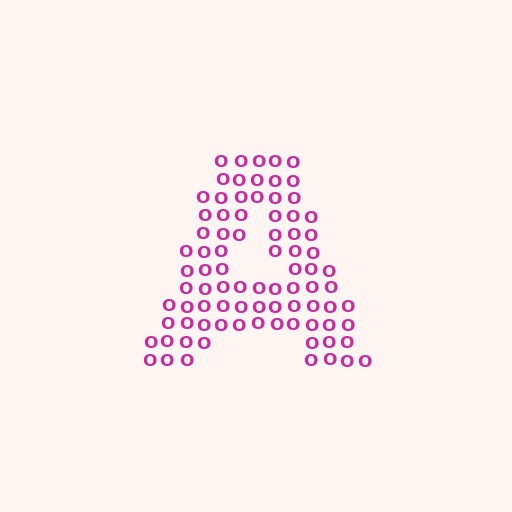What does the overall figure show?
The overall figure shows the letter A.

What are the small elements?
The small elements are letter O's.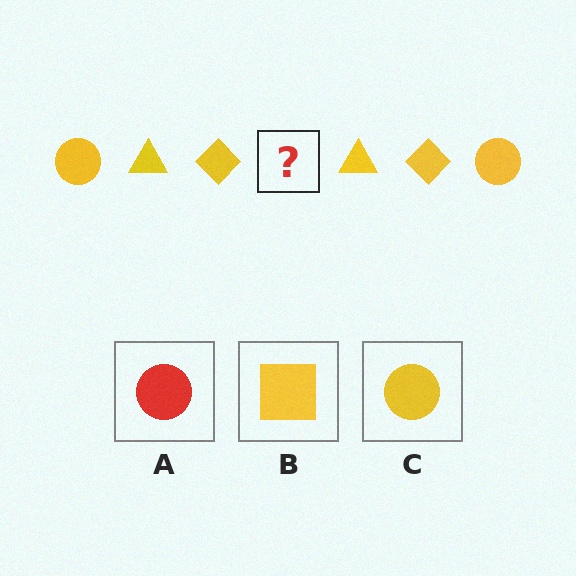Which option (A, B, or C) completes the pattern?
C.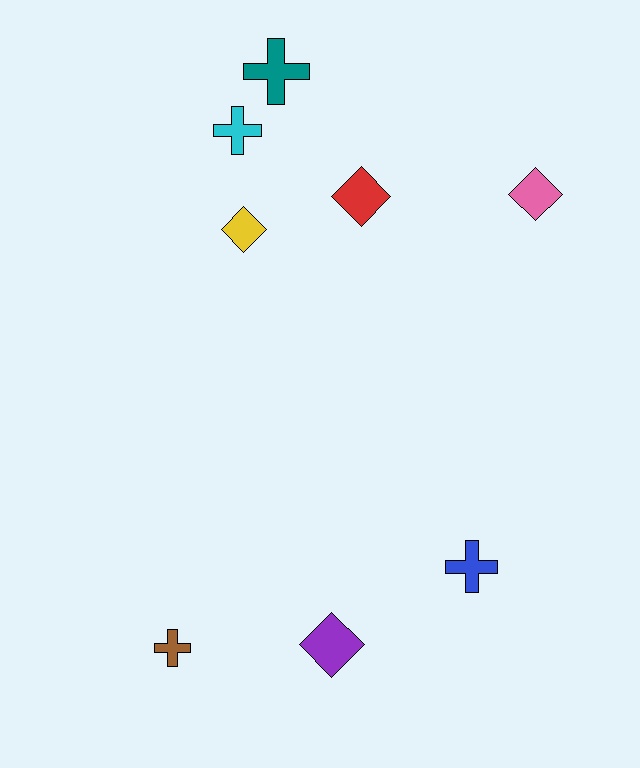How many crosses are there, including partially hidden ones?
There are 4 crosses.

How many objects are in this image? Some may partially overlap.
There are 8 objects.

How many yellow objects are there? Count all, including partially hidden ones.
There is 1 yellow object.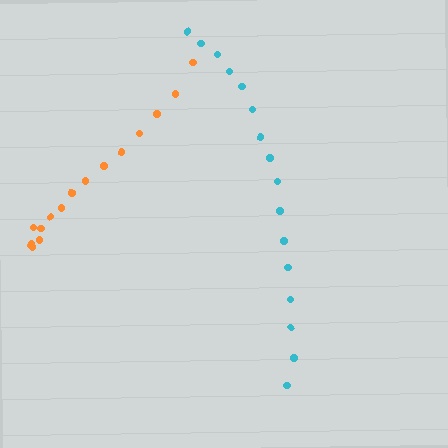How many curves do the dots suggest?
There are 2 distinct paths.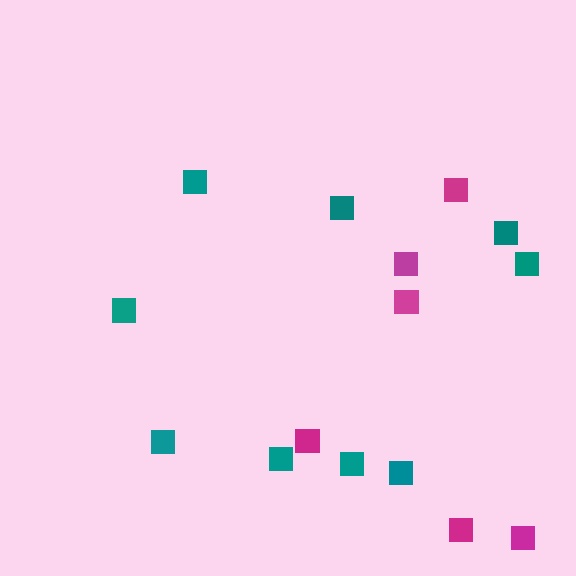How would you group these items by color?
There are 2 groups: one group of teal squares (9) and one group of magenta squares (6).